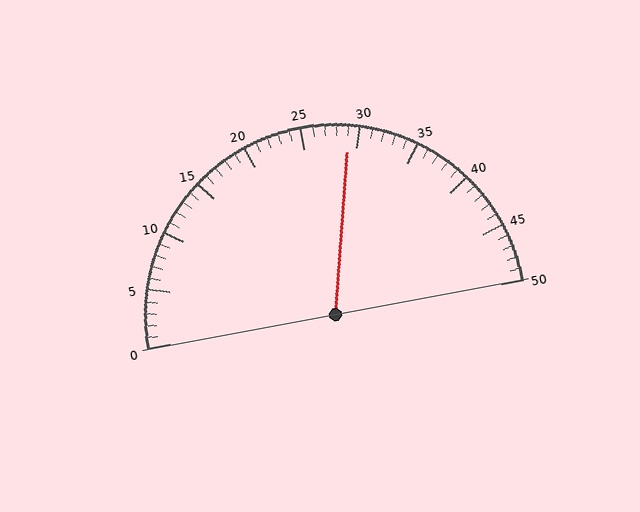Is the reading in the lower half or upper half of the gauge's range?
The reading is in the upper half of the range (0 to 50).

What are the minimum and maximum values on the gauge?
The gauge ranges from 0 to 50.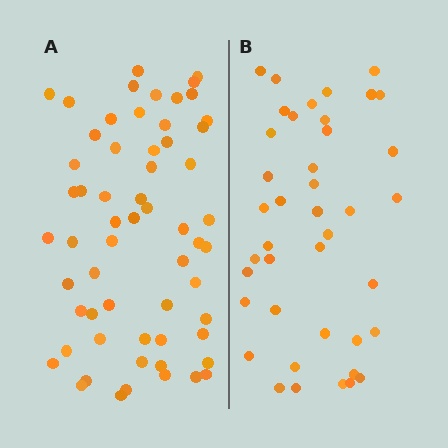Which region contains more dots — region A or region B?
Region A (the left region) has more dots.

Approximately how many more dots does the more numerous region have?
Region A has approximately 20 more dots than region B.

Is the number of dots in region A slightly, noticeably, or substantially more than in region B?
Region A has substantially more. The ratio is roughly 1.5 to 1.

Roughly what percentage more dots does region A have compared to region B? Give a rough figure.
About 45% more.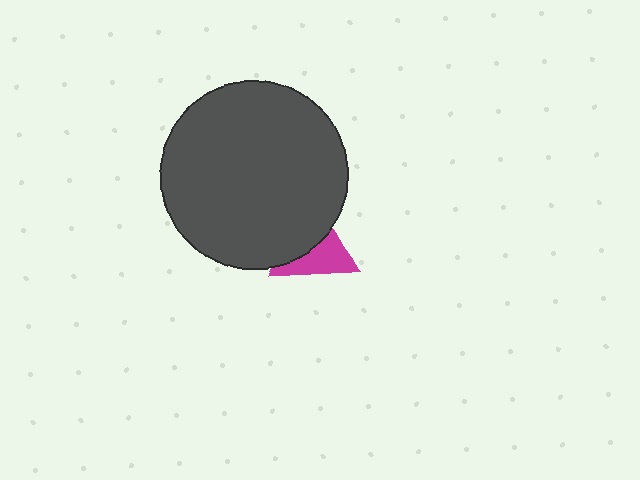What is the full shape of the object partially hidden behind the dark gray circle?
The partially hidden object is a magenta triangle.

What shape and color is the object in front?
The object in front is a dark gray circle.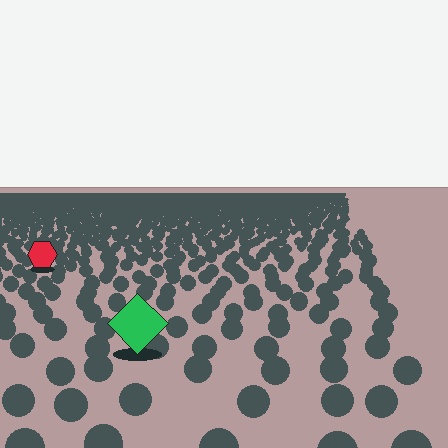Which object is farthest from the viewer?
The red hexagon is farthest from the viewer. It appears smaller and the ground texture around it is denser.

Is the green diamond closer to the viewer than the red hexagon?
Yes. The green diamond is closer — you can tell from the texture gradient: the ground texture is coarser near it.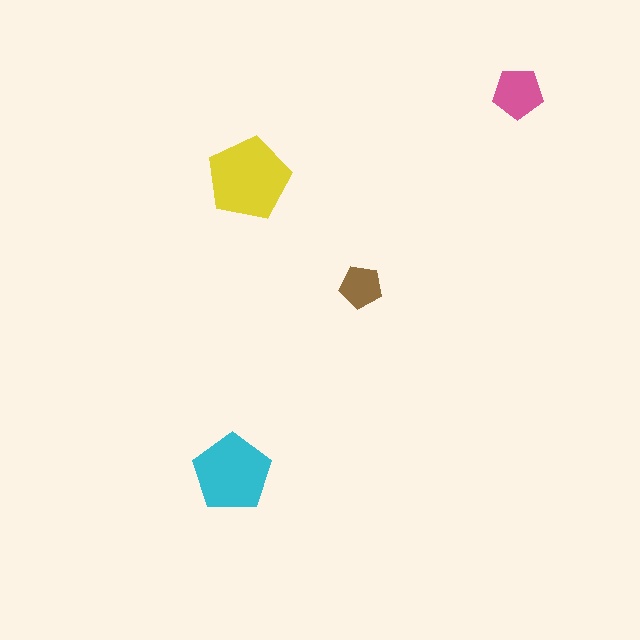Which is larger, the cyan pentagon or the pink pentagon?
The cyan one.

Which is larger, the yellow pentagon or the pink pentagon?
The yellow one.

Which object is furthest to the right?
The pink pentagon is rightmost.